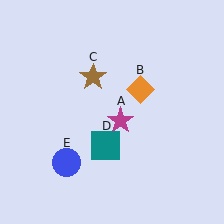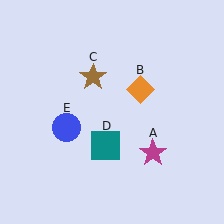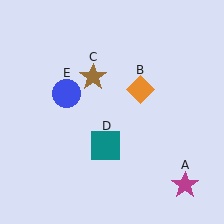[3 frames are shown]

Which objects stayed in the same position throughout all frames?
Orange diamond (object B) and brown star (object C) and teal square (object D) remained stationary.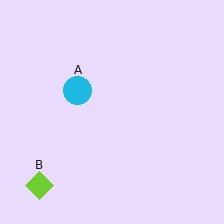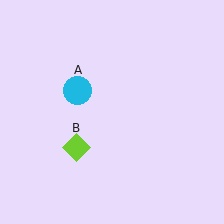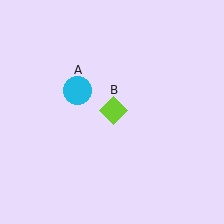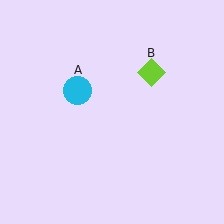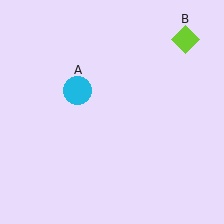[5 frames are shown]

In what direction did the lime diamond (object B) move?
The lime diamond (object B) moved up and to the right.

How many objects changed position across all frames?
1 object changed position: lime diamond (object B).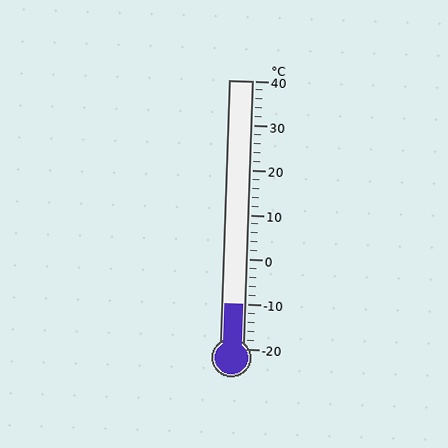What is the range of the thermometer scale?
The thermometer scale ranges from -20°C to 40°C.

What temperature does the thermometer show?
The thermometer shows approximately -10°C.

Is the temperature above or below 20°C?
The temperature is below 20°C.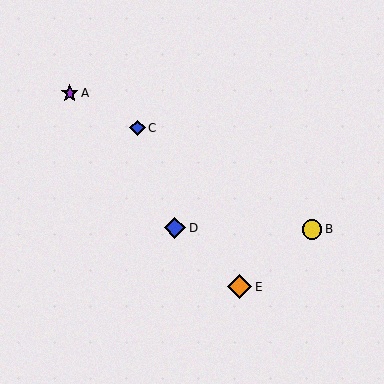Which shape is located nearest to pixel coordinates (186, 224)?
The blue diamond (labeled D) at (175, 228) is nearest to that location.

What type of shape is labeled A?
Shape A is a purple star.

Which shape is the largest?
The orange diamond (labeled E) is the largest.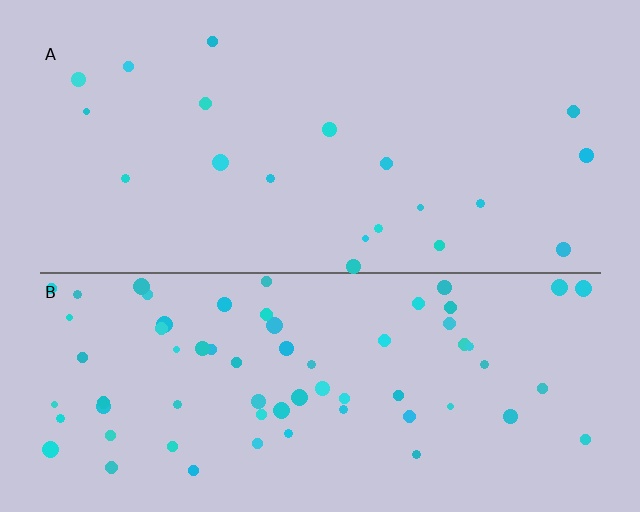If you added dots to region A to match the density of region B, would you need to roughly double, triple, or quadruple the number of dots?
Approximately triple.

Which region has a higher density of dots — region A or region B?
B (the bottom).